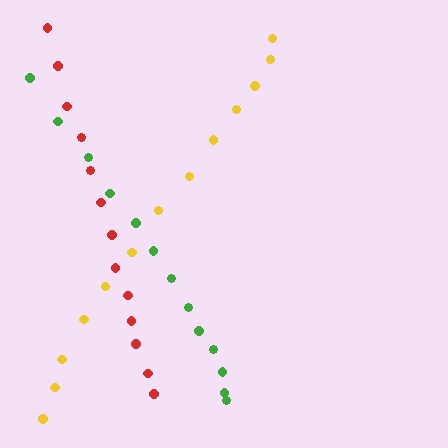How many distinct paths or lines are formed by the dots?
There are 3 distinct paths.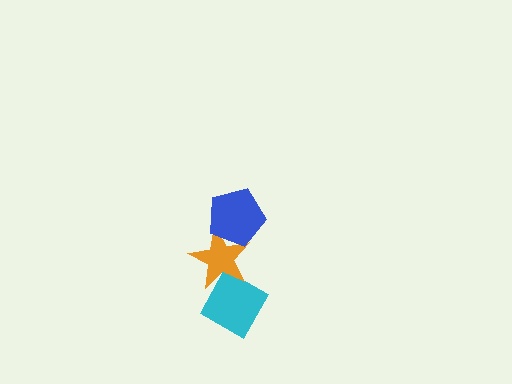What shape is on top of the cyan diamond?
The orange star is on top of the cyan diamond.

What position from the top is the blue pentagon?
The blue pentagon is 1st from the top.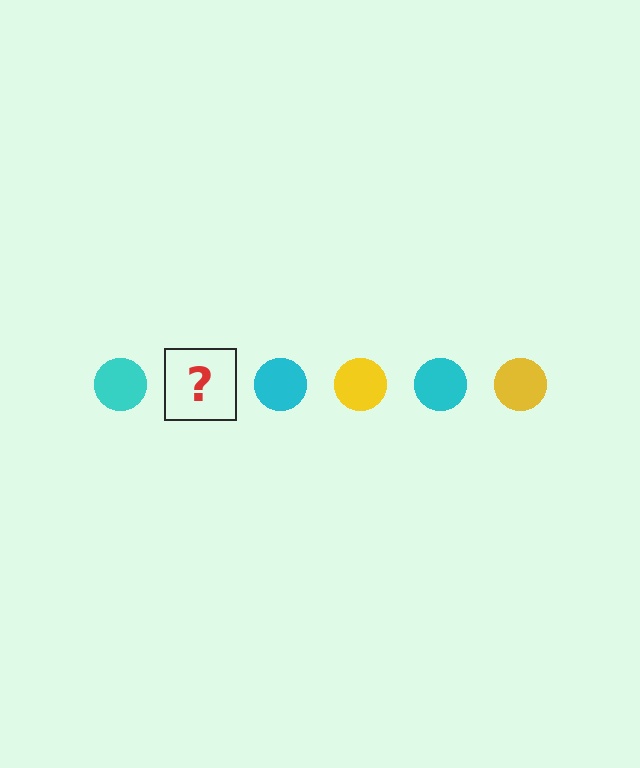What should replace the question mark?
The question mark should be replaced with a yellow circle.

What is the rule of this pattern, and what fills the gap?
The rule is that the pattern cycles through cyan, yellow circles. The gap should be filled with a yellow circle.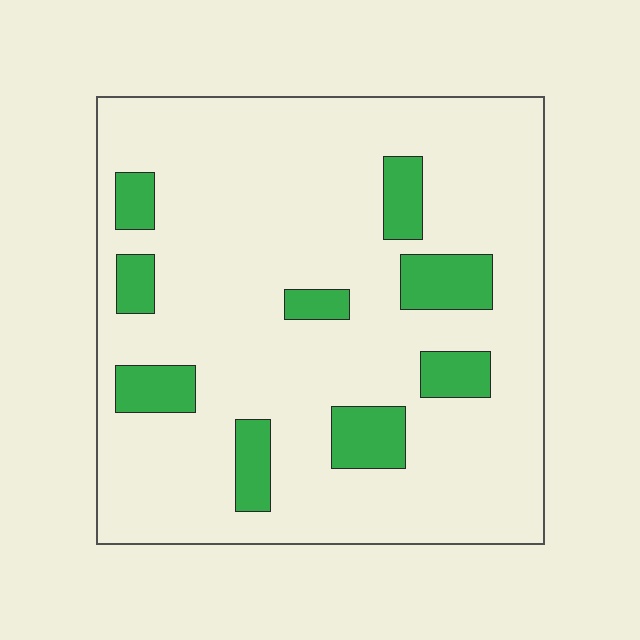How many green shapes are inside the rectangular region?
9.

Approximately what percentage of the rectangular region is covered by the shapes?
Approximately 15%.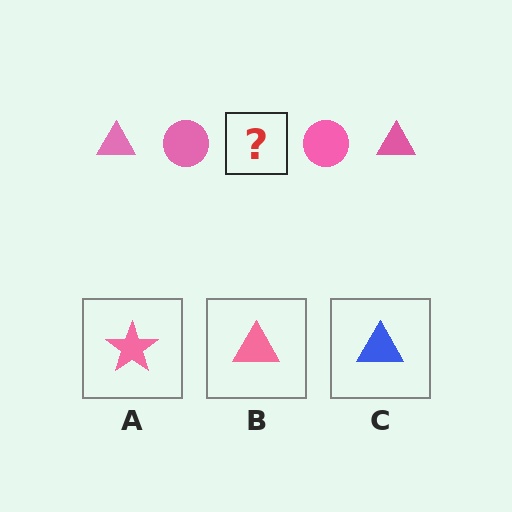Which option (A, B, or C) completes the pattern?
B.